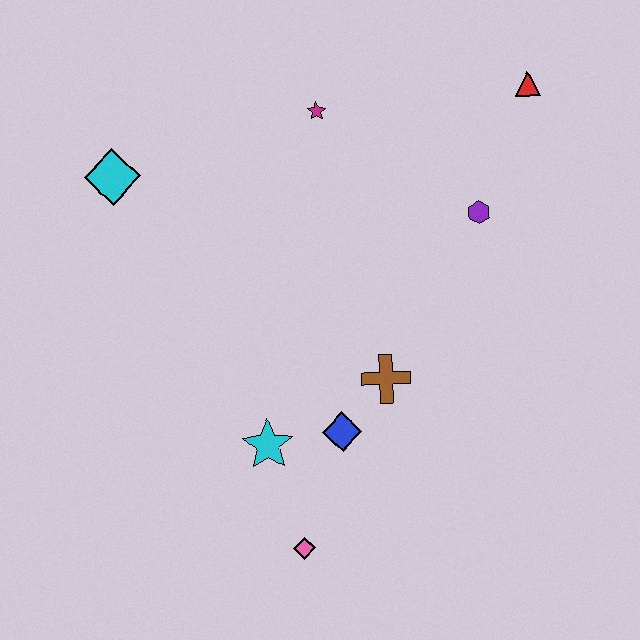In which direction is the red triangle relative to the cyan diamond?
The red triangle is to the right of the cyan diamond.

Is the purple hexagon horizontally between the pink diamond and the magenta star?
No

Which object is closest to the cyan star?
The blue diamond is closest to the cyan star.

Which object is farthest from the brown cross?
The cyan diamond is farthest from the brown cross.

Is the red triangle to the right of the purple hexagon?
Yes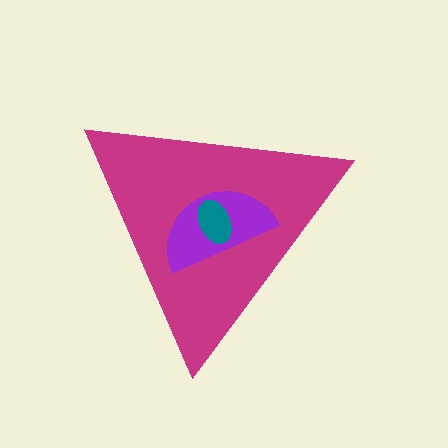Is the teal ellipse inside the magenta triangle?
Yes.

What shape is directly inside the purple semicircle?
The teal ellipse.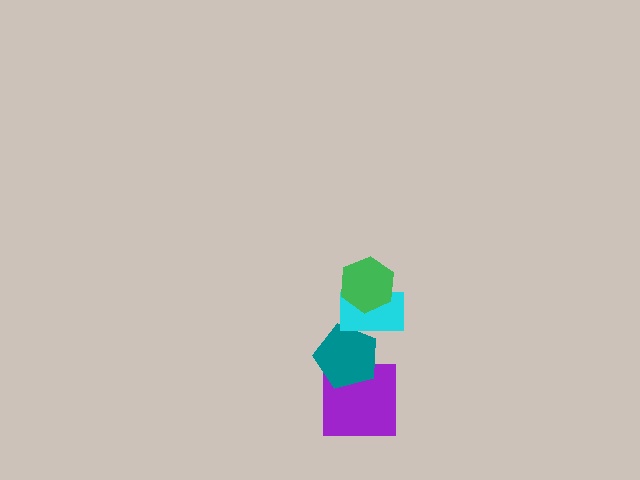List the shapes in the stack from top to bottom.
From top to bottom: the green hexagon, the cyan rectangle, the teal pentagon, the purple square.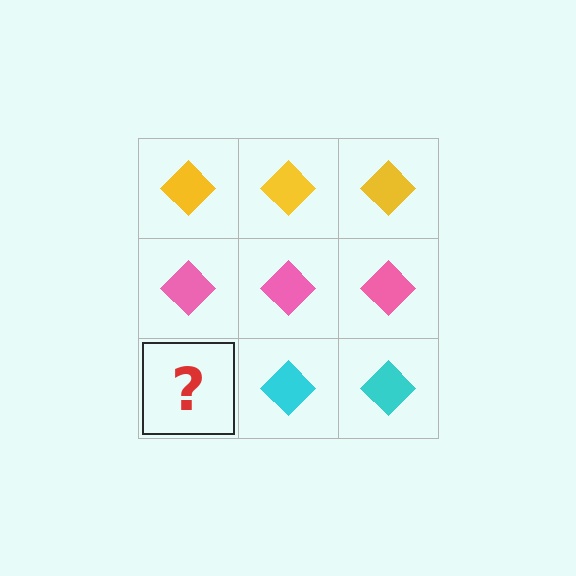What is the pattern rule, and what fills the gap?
The rule is that each row has a consistent color. The gap should be filled with a cyan diamond.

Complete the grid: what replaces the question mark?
The question mark should be replaced with a cyan diamond.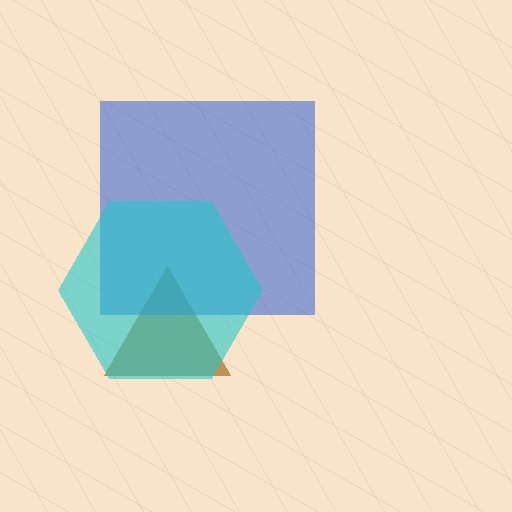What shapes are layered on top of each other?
The layered shapes are: a brown triangle, a blue square, a cyan hexagon.